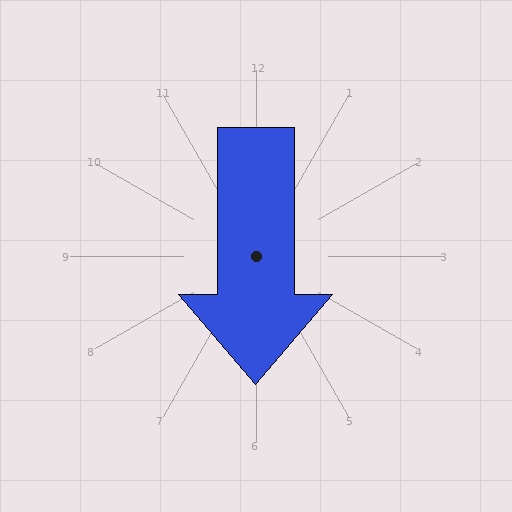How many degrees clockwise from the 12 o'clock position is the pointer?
Approximately 180 degrees.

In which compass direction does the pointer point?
South.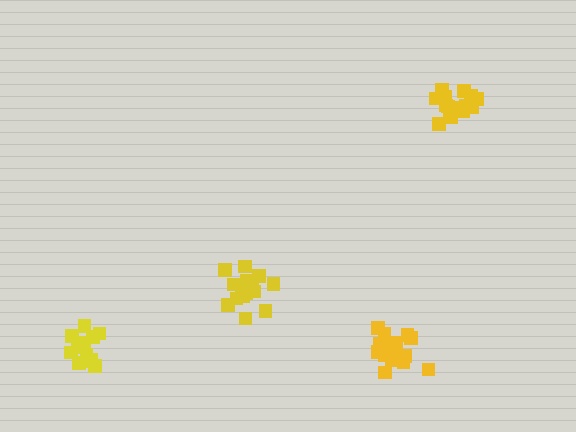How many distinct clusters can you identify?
There are 4 distinct clusters.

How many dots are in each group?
Group 1: 17 dots, Group 2: 13 dots, Group 3: 16 dots, Group 4: 18 dots (64 total).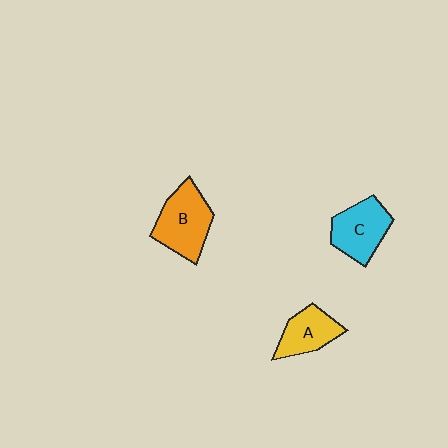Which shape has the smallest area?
Shape A (yellow).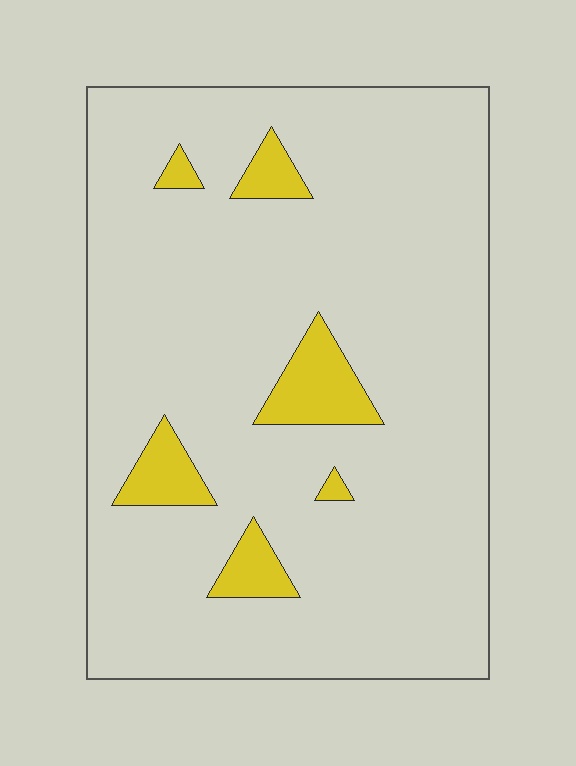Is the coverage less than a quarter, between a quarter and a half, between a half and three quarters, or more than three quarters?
Less than a quarter.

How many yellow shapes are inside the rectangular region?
6.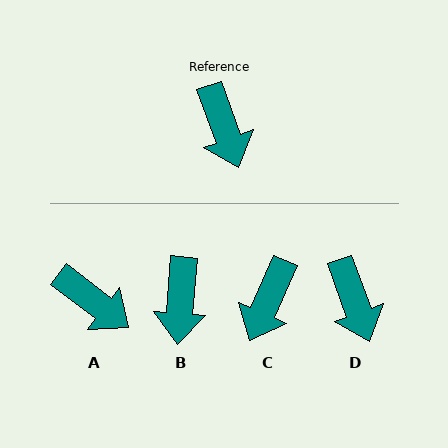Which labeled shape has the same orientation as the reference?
D.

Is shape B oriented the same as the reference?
No, it is off by about 24 degrees.